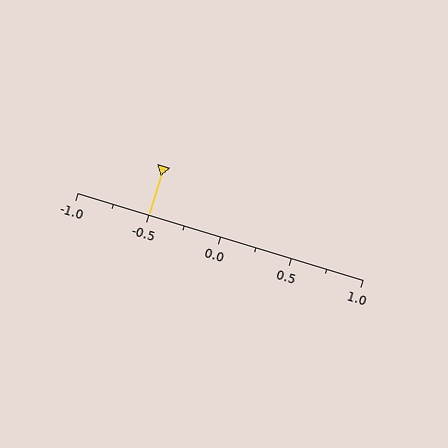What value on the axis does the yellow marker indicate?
The marker indicates approximately -0.5.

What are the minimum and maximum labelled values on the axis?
The axis runs from -1.0 to 1.0.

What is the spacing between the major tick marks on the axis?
The major ticks are spaced 0.5 apart.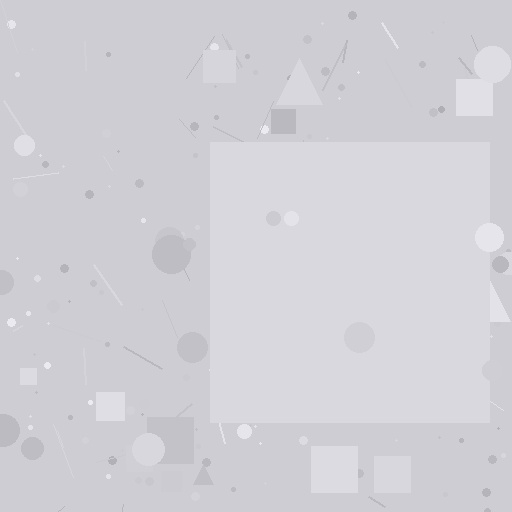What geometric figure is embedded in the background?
A square is embedded in the background.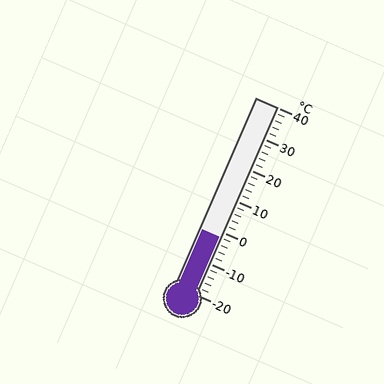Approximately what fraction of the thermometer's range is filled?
The thermometer is filled to approximately 30% of its range.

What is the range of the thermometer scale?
The thermometer scale ranges from -20°C to 40°C.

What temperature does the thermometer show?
The thermometer shows approximately -2°C.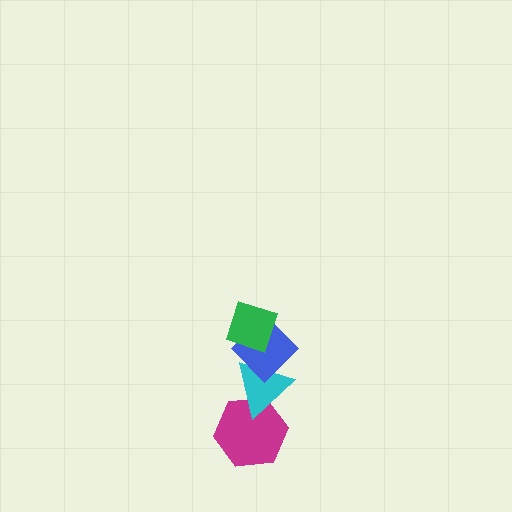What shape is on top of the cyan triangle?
The blue diamond is on top of the cyan triangle.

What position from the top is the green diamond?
The green diamond is 1st from the top.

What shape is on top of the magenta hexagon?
The cyan triangle is on top of the magenta hexagon.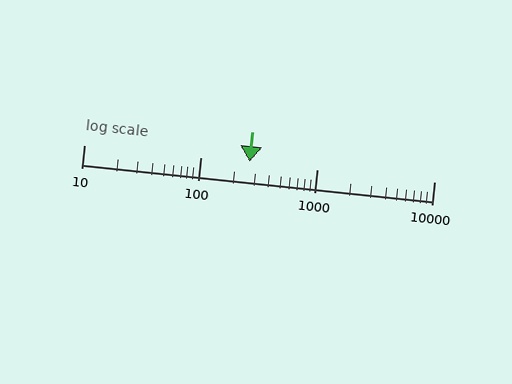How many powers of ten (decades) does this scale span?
The scale spans 3 decades, from 10 to 10000.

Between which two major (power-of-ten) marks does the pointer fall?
The pointer is between 100 and 1000.